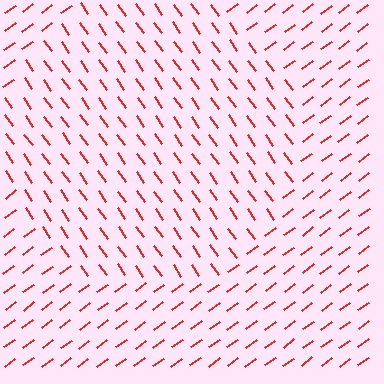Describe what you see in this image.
The image is filled with small red line segments. A circle region in the image has lines oriented differently from the surrounding lines, creating a visible texture boundary.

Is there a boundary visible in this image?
Yes, there is a texture boundary formed by a change in line orientation.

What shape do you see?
I see a circle.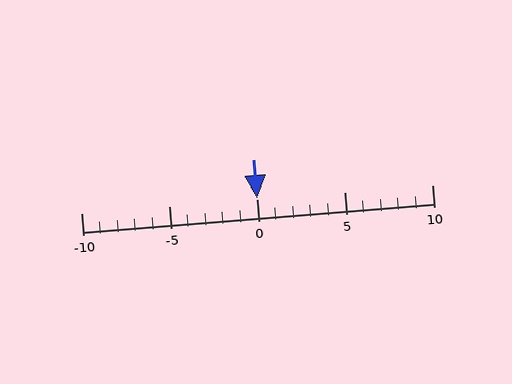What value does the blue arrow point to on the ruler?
The blue arrow points to approximately 0.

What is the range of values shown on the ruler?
The ruler shows values from -10 to 10.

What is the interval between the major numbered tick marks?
The major tick marks are spaced 5 units apart.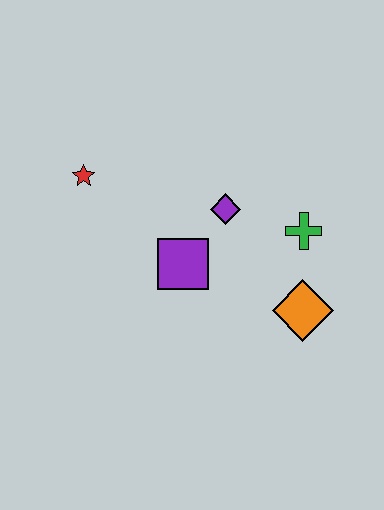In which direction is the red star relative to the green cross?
The red star is to the left of the green cross.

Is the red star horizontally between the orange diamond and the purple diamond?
No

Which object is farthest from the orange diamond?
The red star is farthest from the orange diamond.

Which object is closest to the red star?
The purple square is closest to the red star.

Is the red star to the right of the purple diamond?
No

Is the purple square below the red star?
Yes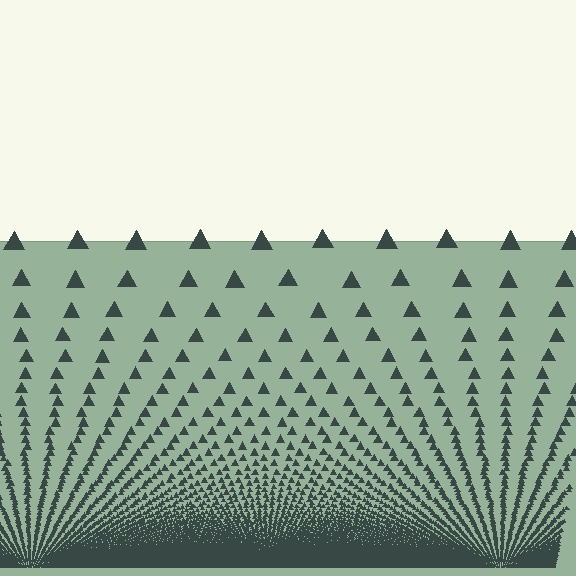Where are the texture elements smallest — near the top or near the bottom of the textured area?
Near the bottom.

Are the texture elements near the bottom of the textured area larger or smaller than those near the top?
Smaller. The gradient is inverted — elements near the bottom are smaller and denser.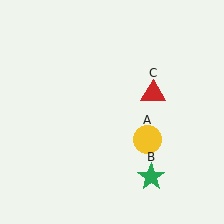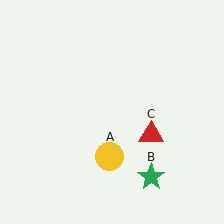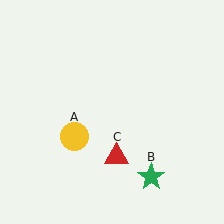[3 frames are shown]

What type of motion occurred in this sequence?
The yellow circle (object A), red triangle (object C) rotated clockwise around the center of the scene.